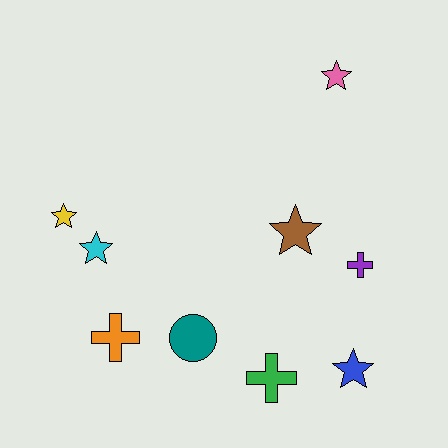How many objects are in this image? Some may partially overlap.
There are 9 objects.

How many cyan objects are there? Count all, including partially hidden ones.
There is 1 cyan object.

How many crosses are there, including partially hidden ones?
There are 3 crosses.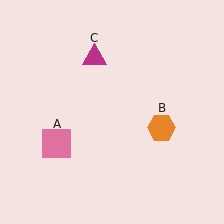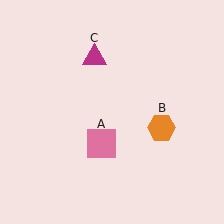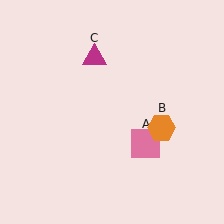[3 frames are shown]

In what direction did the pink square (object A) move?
The pink square (object A) moved right.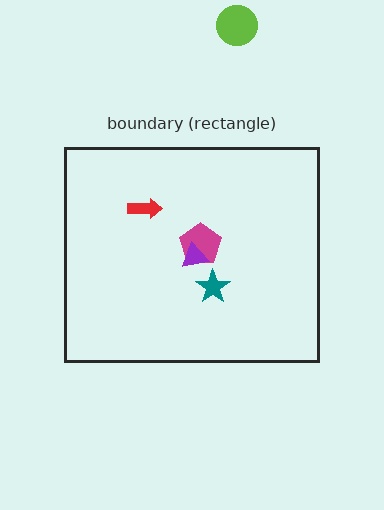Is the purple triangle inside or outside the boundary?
Inside.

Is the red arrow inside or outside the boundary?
Inside.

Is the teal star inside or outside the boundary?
Inside.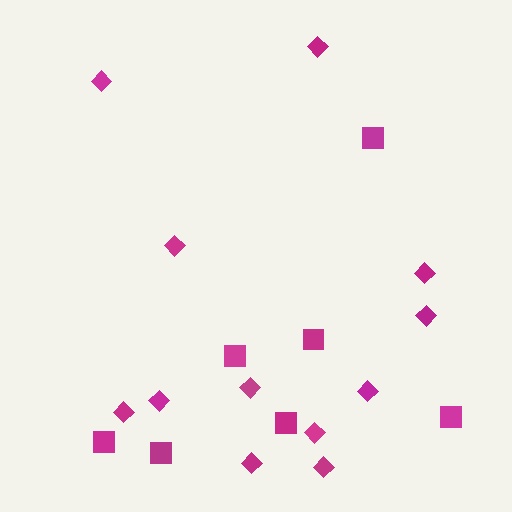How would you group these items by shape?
There are 2 groups: one group of squares (7) and one group of diamonds (12).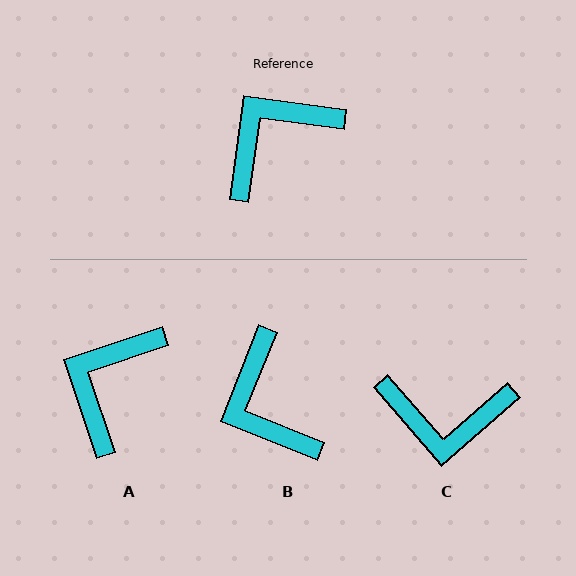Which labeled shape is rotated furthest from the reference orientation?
C, about 139 degrees away.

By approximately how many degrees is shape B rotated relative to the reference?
Approximately 76 degrees counter-clockwise.